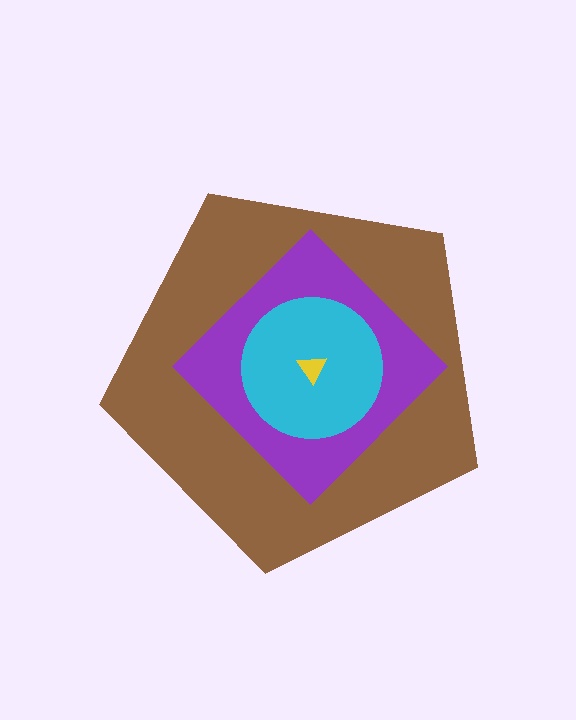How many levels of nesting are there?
4.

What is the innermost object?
The yellow triangle.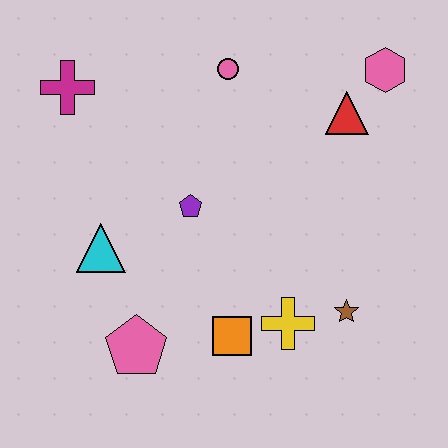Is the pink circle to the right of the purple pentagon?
Yes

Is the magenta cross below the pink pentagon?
No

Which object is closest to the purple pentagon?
The cyan triangle is closest to the purple pentagon.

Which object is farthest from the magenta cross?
The brown star is farthest from the magenta cross.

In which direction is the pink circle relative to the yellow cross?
The pink circle is above the yellow cross.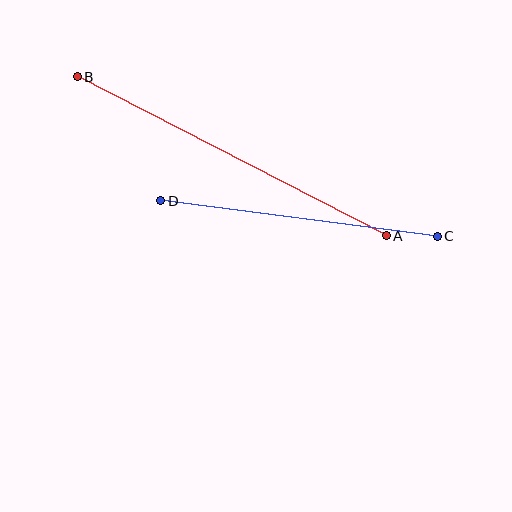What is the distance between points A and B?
The distance is approximately 348 pixels.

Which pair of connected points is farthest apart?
Points A and B are farthest apart.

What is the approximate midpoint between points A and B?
The midpoint is at approximately (232, 156) pixels.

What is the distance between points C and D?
The distance is approximately 279 pixels.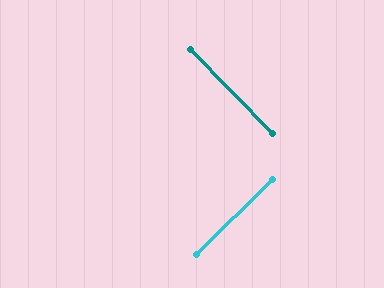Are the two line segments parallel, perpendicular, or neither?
Perpendicular — they meet at approximately 90°.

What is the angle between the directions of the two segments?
Approximately 90 degrees.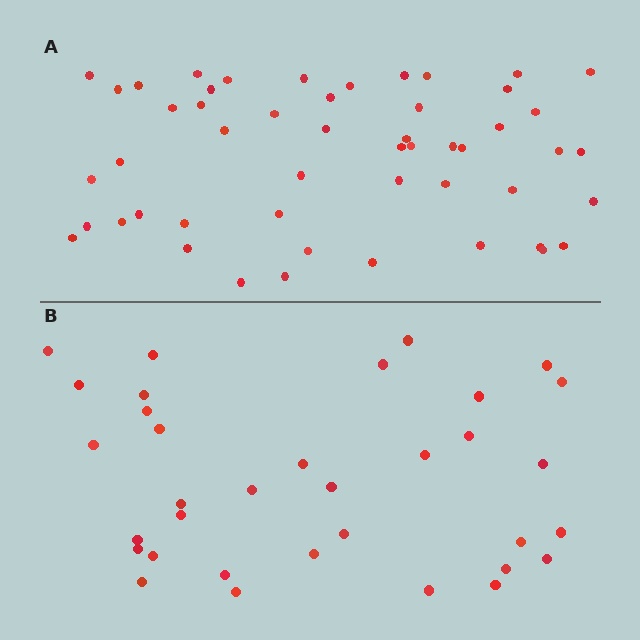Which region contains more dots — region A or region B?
Region A (the top region) has more dots.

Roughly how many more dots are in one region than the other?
Region A has approximately 15 more dots than region B.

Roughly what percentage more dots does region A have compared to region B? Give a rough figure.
About 50% more.